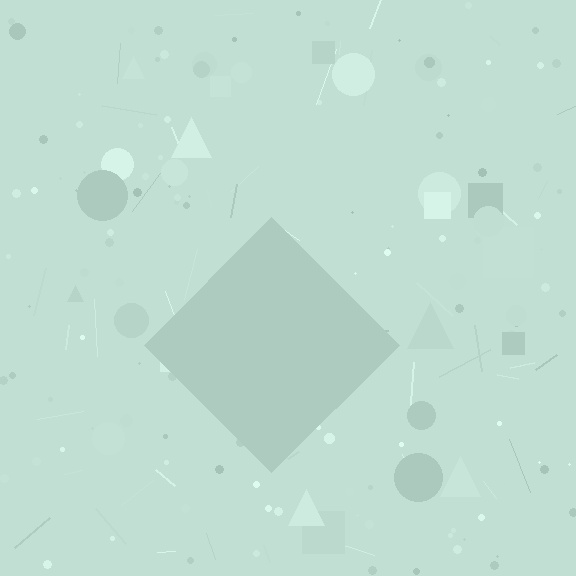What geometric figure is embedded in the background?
A diamond is embedded in the background.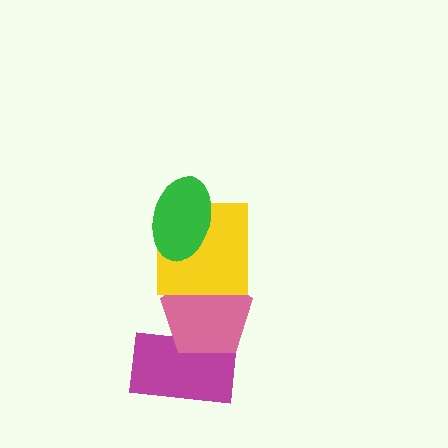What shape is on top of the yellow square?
The green ellipse is on top of the yellow square.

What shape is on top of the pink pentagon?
The yellow square is on top of the pink pentagon.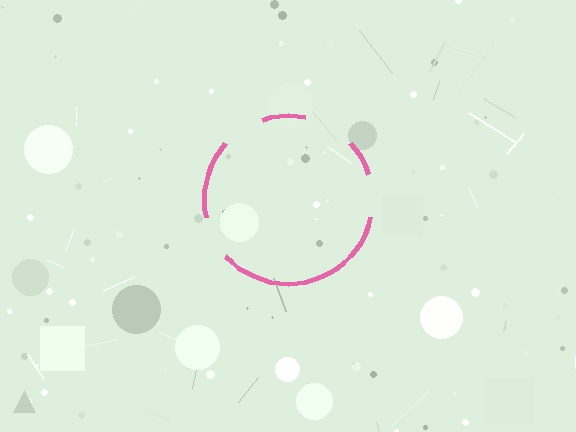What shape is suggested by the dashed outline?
The dashed outline suggests a circle.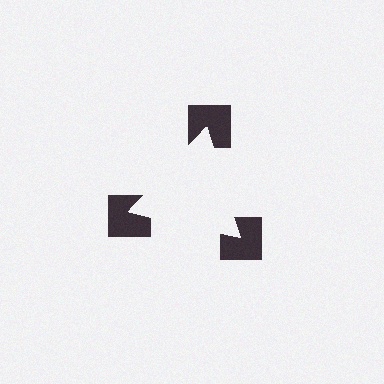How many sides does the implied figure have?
3 sides.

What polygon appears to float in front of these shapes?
An illusory triangle — its edges are inferred from the aligned wedge cuts in the notched squares, not physically drawn.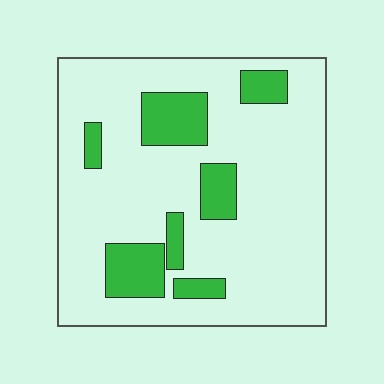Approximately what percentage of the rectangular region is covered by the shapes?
Approximately 20%.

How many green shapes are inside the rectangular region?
7.